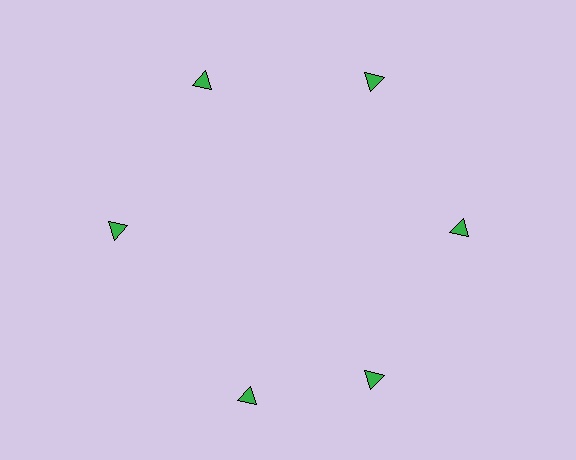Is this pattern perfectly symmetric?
No. The 6 green triangles are arranged in a ring, but one element near the 7 o'clock position is rotated out of alignment along the ring, breaking the 6-fold rotational symmetry.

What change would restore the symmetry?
The symmetry would be restored by rotating it back into even spacing with its neighbors so that all 6 triangles sit at equal angles and equal distance from the center.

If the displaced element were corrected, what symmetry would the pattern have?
It would have 6-fold rotational symmetry — the pattern would map onto itself every 60 degrees.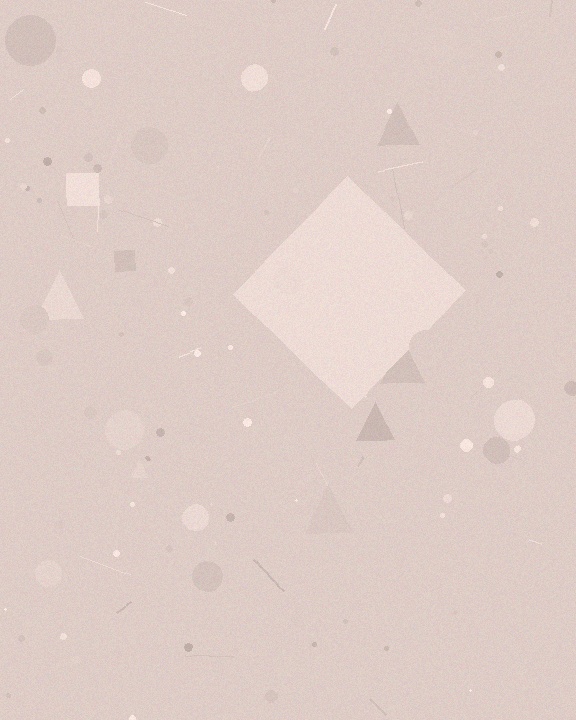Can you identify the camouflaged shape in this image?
The camouflaged shape is a diamond.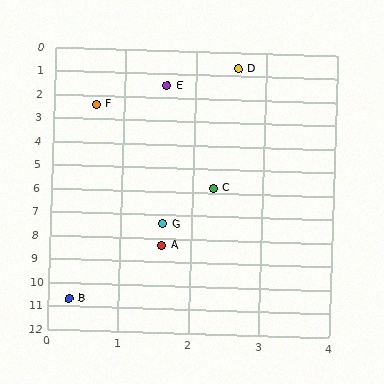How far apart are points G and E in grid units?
Points G and E are about 5.9 grid units apart.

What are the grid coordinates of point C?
Point C is at approximately (2.3, 5.8).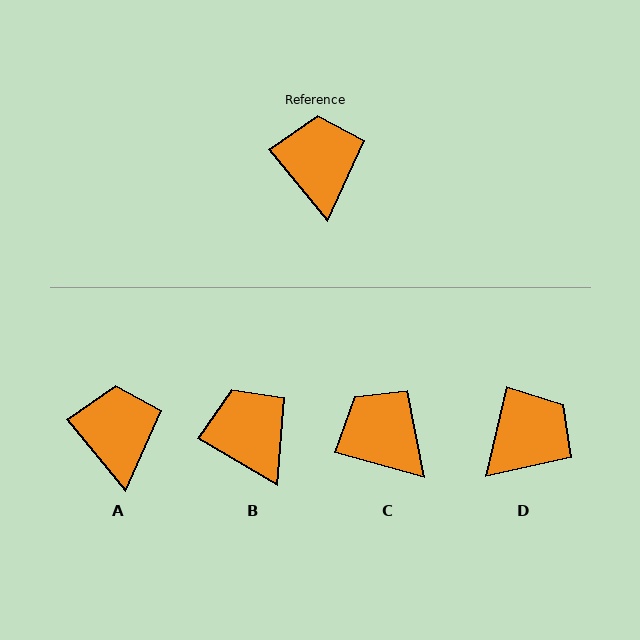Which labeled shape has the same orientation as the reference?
A.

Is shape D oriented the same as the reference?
No, it is off by about 53 degrees.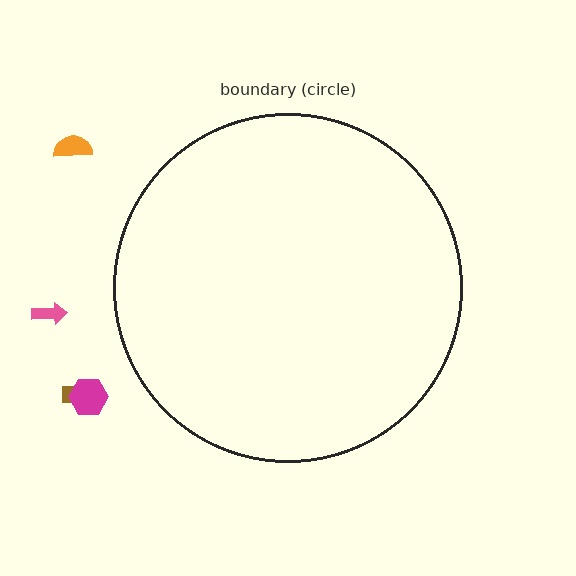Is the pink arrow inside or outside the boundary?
Outside.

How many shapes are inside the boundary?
0 inside, 4 outside.